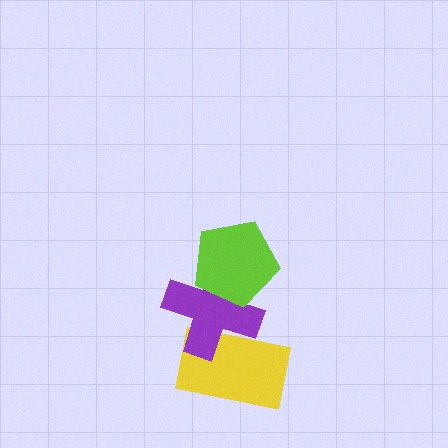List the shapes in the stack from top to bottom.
From top to bottom: the lime pentagon, the purple cross, the yellow rectangle.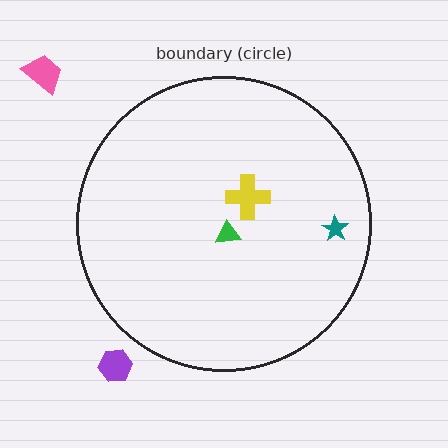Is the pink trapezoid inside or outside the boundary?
Outside.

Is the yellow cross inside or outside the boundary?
Inside.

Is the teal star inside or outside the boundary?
Inside.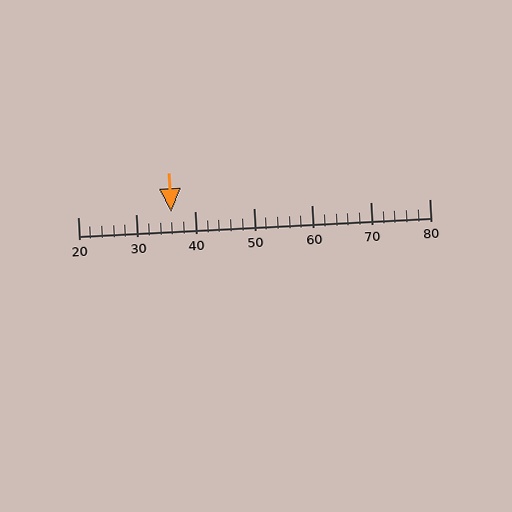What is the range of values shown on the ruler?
The ruler shows values from 20 to 80.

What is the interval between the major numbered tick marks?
The major tick marks are spaced 10 units apart.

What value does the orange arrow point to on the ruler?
The orange arrow points to approximately 36.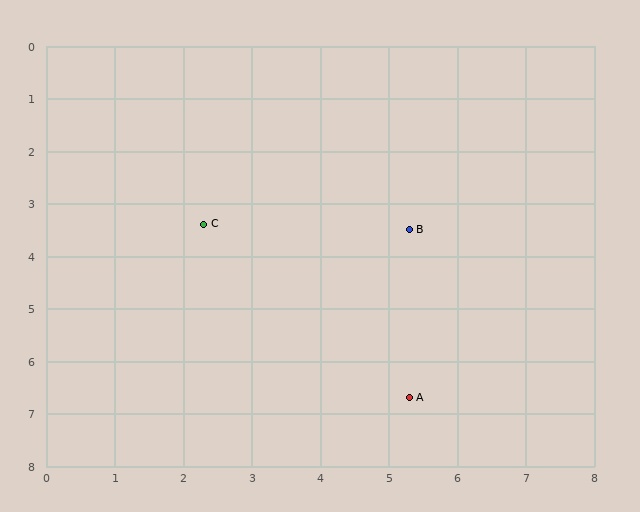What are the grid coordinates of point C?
Point C is at approximately (2.3, 3.4).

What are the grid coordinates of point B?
Point B is at approximately (5.3, 3.5).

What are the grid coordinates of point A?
Point A is at approximately (5.3, 6.7).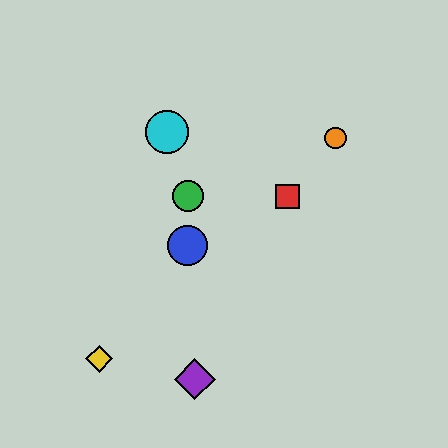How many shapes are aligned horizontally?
2 shapes (the red square, the green circle) are aligned horizontally.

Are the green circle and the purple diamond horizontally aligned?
No, the green circle is at y≈196 and the purple diamond is at y≈379.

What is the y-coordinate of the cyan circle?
The cyan circle is at y≈132.